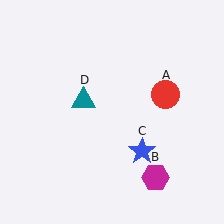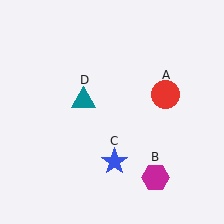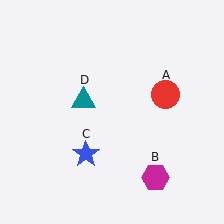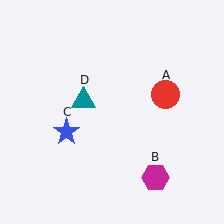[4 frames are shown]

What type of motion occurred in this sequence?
The blue star (object C) rotated clockwise around the center of the scene.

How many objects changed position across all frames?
1 object changed position: blue star (object C).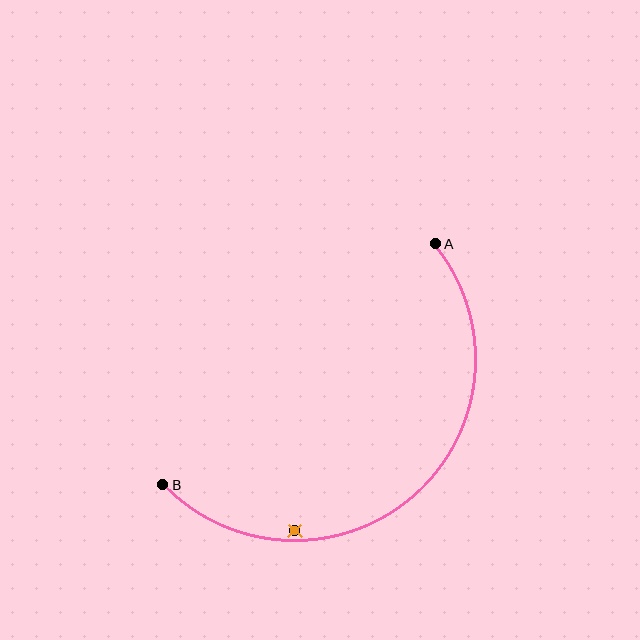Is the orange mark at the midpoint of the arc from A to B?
No — the orange mark does not lie on the arc at all. It sits slightly inside the curve.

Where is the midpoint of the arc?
The arc midpoint is the point on the curve farthest from the straight line joining A and B. It sits below and to the right of that line.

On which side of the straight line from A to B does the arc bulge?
The arc bulges below and to the right of the straight line connecting A and B.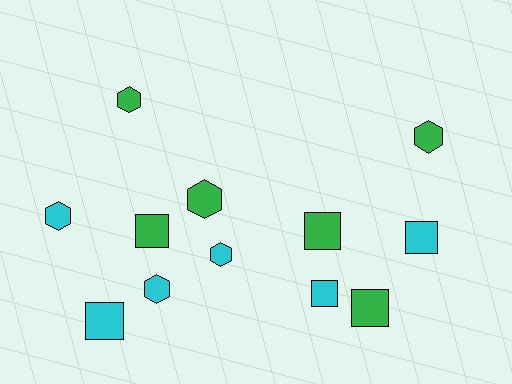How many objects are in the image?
There are 12 objects.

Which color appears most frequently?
Green, with 6 objects.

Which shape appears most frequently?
Hexagon, with 6 objects.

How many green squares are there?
There are 3 green squares.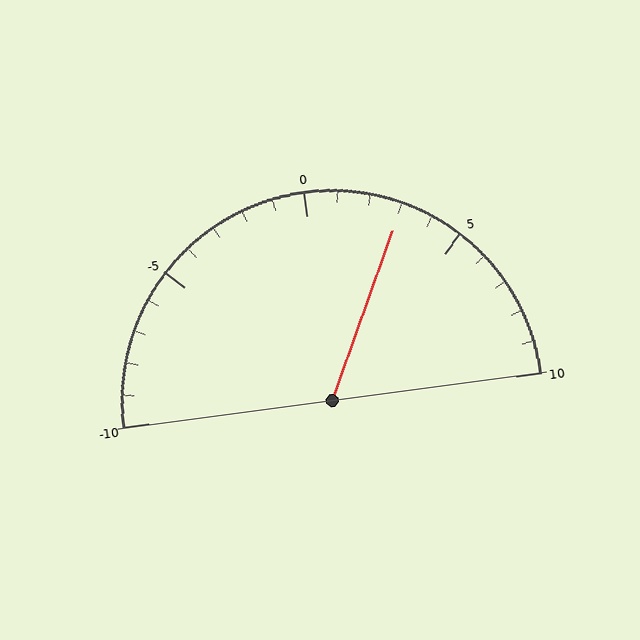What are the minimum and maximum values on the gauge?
The gauge ranges from -10 to 10.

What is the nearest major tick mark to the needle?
The nearest major tick mark is 5.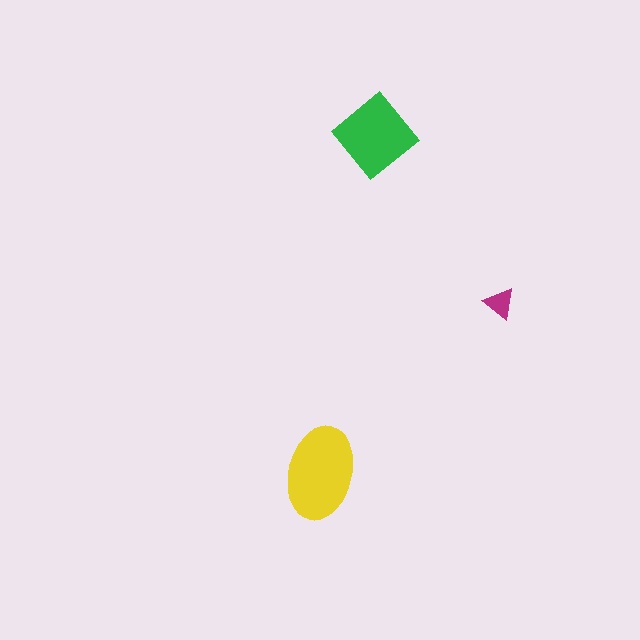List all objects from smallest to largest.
The magenta triangle, the green diamond, the yellow ellipse.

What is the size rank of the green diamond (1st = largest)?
2nd.